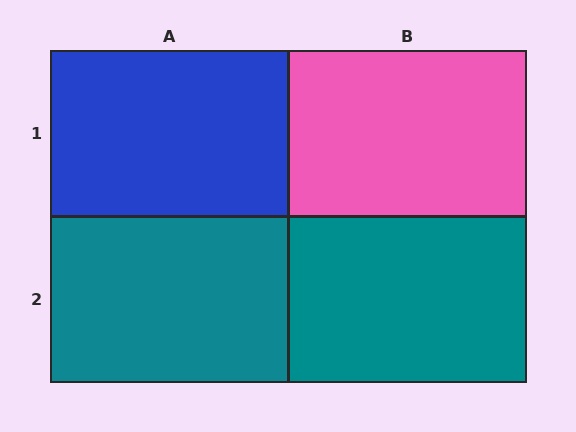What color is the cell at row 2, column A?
Teal.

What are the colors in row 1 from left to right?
Blue, pink.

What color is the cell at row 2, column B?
Teal.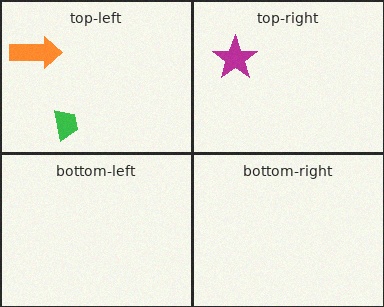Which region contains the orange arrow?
The top-left region.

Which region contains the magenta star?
The top-right region.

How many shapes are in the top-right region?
1.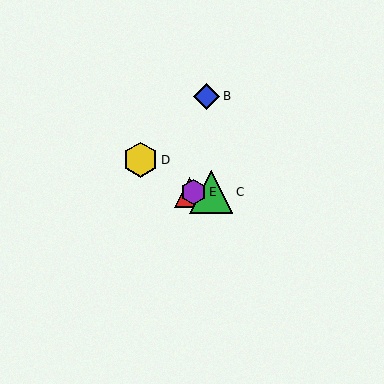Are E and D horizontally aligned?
No, E is at y≈192 and D is at y≈160.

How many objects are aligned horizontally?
3 objects (A, C, E) are aligned horizontally.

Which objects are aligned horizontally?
Objects A, C, E are aligned horizontally.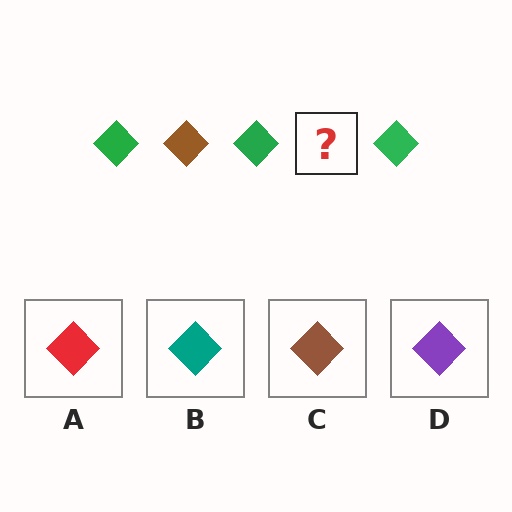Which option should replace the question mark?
Option C.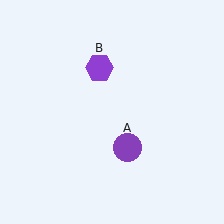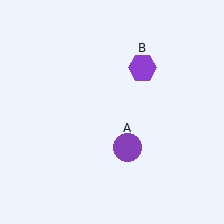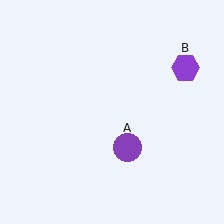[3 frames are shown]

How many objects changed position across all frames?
1 object changed position: purple hexagon (object B).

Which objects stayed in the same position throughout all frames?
Purple circle (object A) remained stationary.